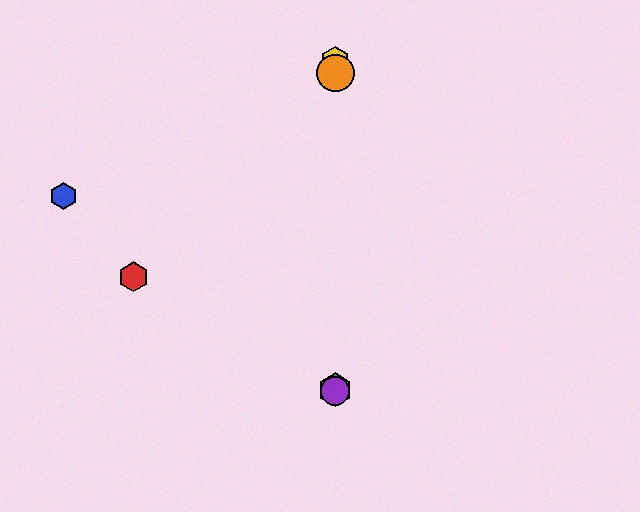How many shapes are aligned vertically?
4 shapes (the green hexagon, the yellow hexagon, the purple circle, the orange circle) are aligned vertically.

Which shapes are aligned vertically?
The green hexagon, the yellow hexagon, the purple circle, the orange circle are aligned vertically.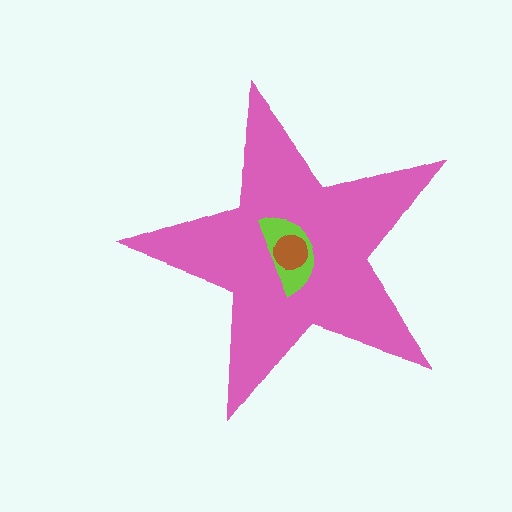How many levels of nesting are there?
3.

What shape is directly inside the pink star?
The lime semicircle.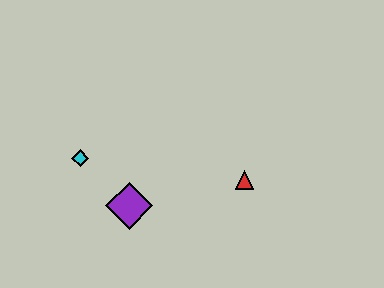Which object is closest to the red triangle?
The purple diamond is closest to the red triangle.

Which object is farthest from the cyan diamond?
The red triangle is farthest from the cyan diamond.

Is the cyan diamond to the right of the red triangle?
No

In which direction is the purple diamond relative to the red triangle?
The purple diamond is to the left of the red triangle.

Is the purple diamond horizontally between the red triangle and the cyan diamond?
Yes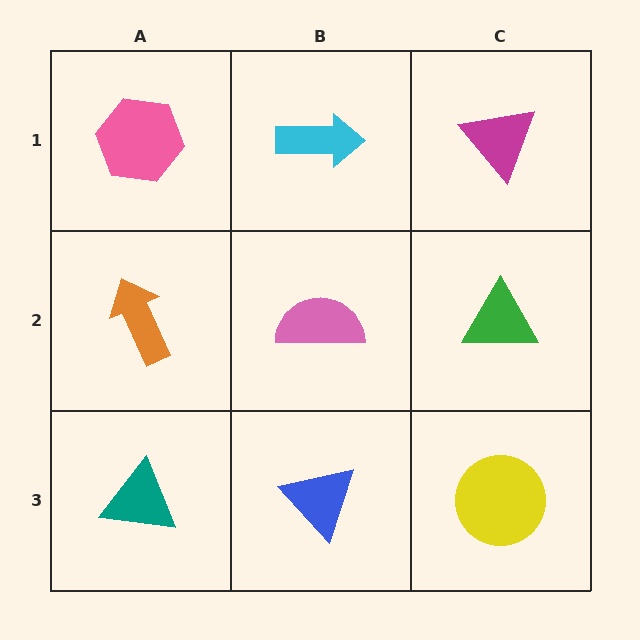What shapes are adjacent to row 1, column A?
An orange arrow (row 2, column A), a cyan arrow (row 1, column B).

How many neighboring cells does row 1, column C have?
2.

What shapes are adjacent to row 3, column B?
A pink semicircle (row 2, column B), a teal triangle (row 3, column A), a yellow circle (row 3, column C).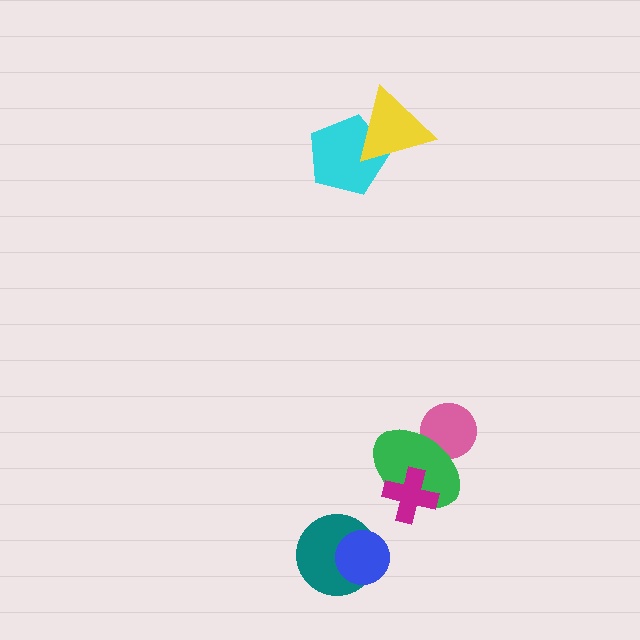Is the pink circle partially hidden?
Yes, it is partially covered by another shape.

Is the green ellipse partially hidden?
Yes, it is partially covered by another shape.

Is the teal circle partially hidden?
Yes, it is partially covered by another shape.